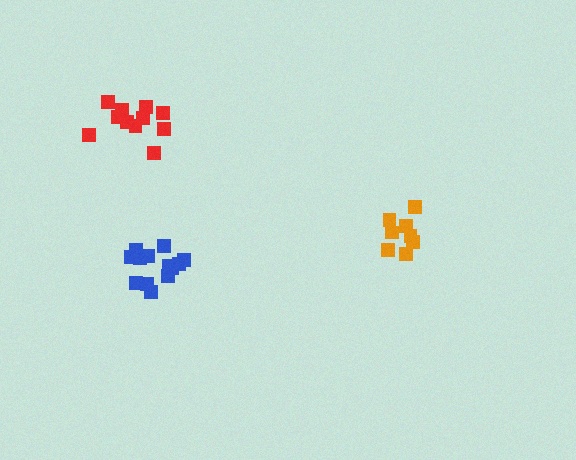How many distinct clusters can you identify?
There are 3 distinct clusters.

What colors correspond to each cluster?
The clusters are colored: orange, blue, red.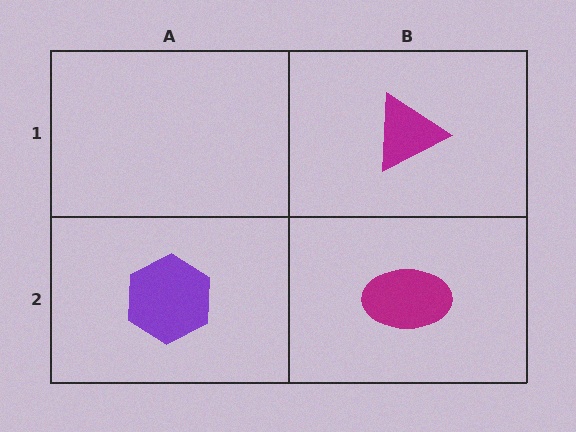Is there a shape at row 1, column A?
No, that cell is empty.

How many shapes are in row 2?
2 shapes.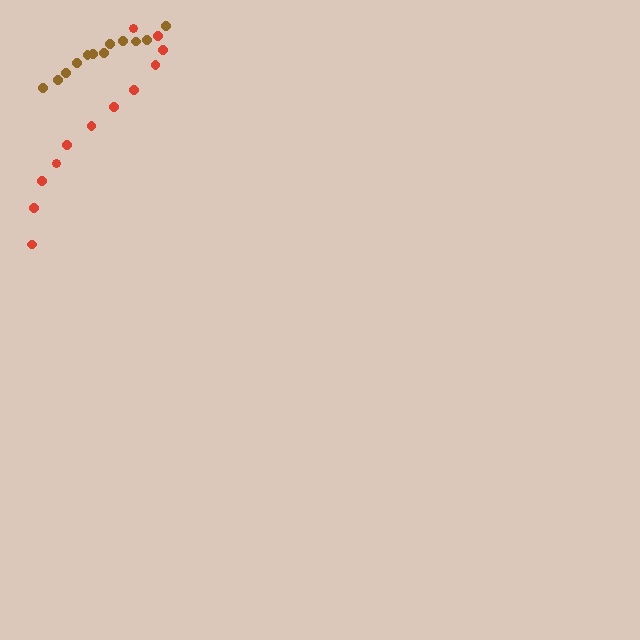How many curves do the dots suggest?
There are 2 distinct paths.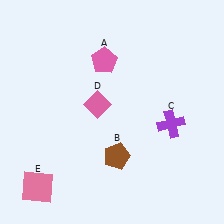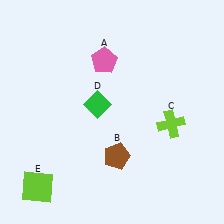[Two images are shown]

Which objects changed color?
C changed from purple to lime. D changed from pink to green. E changed from pink to lime.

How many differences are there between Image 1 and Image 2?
There are 3 differences between the two images.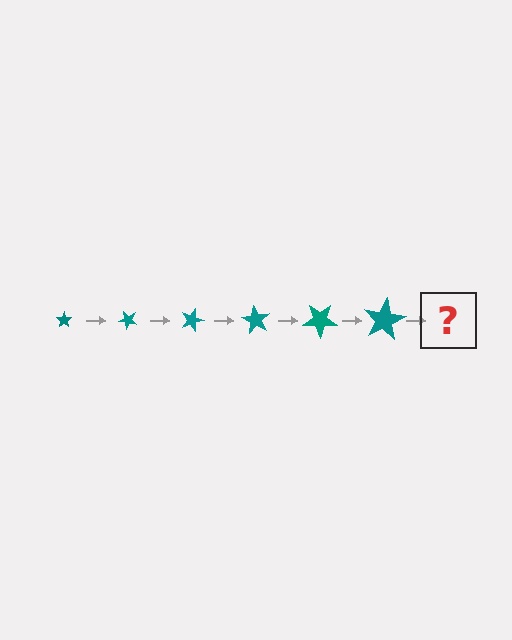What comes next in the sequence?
The next element should be a star, larger than the previous one and rotated 270 degrees from the start.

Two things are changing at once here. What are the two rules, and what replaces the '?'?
The two rules are that the star grows larger each step and it rotates 45 degrees each step. The '?' should be a star, larger than the previous one and rotated 270 degrees from the start.